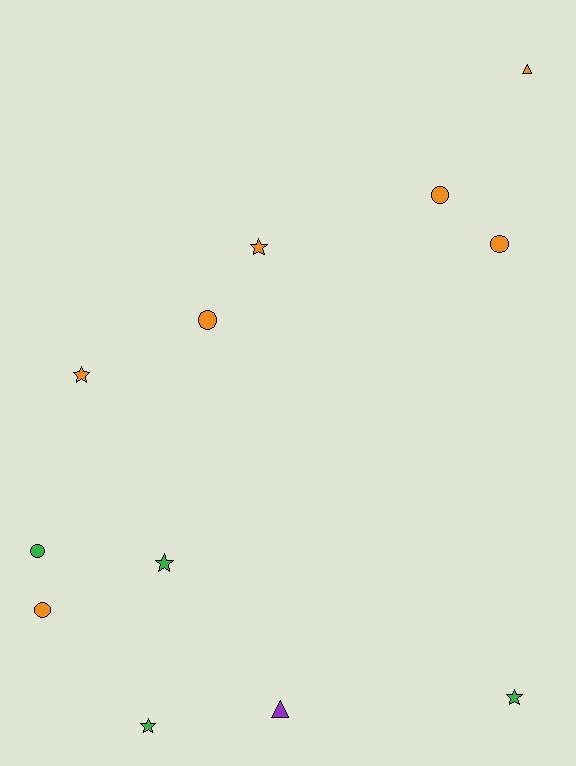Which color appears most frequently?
Orange, with 7 objects.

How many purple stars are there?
There are no purple stars.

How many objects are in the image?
There are 12 objects.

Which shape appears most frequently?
Circle, with 5 objects.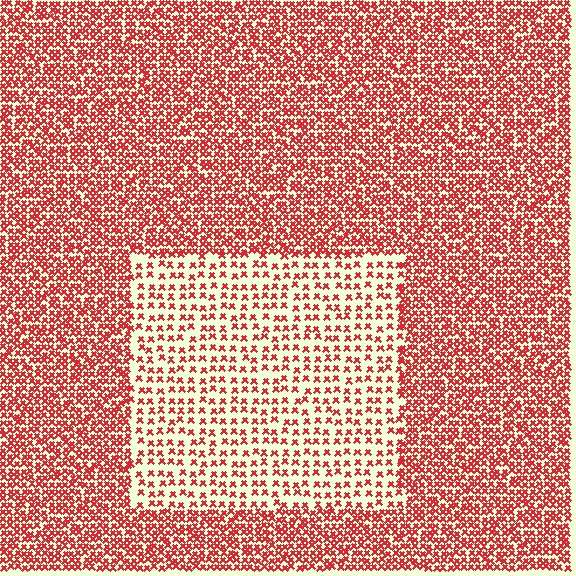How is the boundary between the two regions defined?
The boundary is defined by a change in element density (approximately 2.3x ratio). All elements are the same color, size, and shape.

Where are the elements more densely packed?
The elements are more densely packed outside the rectangle boundary.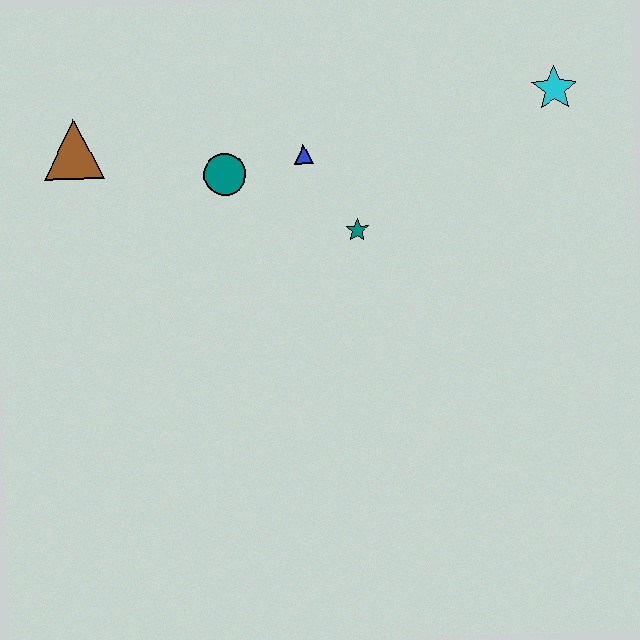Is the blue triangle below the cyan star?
Yes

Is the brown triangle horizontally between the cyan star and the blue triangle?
No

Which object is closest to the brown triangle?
The teal circle is closest to the brown triangle.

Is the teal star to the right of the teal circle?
Yes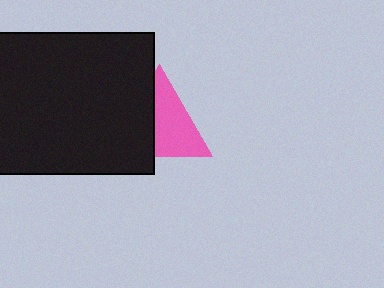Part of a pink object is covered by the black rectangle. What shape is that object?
It is a triangle.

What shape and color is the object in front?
The object in front is a black rectangle.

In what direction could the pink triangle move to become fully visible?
The pink triangle could move right. That would shift it out from behind the black rectangle entirely.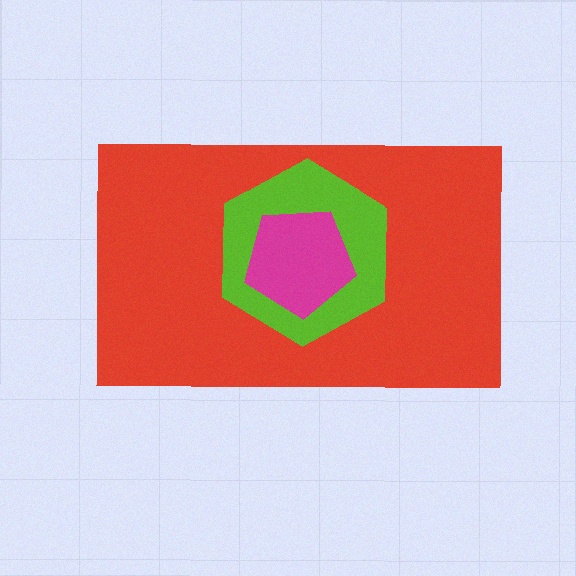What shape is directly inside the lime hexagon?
The magenta pentagon.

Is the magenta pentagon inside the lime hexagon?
Yes.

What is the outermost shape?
The red rectangle.